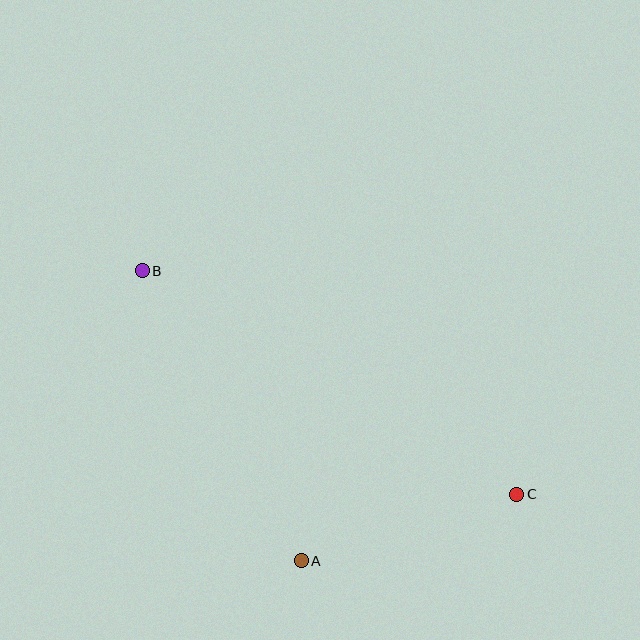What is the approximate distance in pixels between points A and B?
The distance between A and B is approximately 331 pixels.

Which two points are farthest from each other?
Points B and C are farthest from each other.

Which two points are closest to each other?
Points A and C are closest to each other.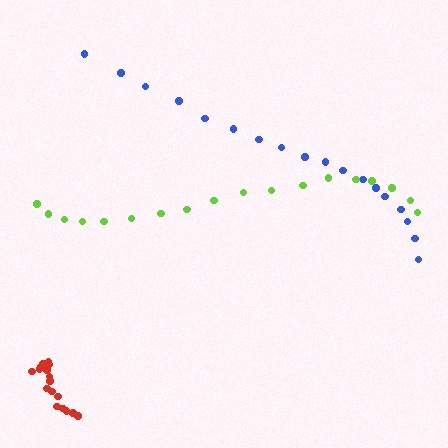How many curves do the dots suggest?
There are 3 distinct paths.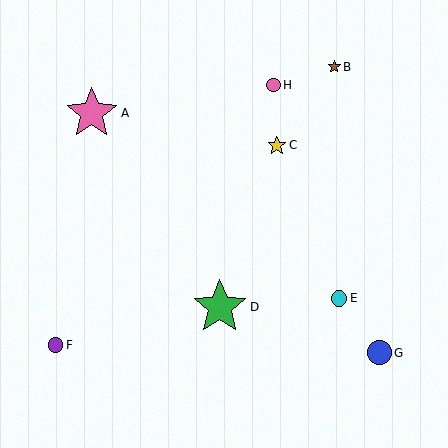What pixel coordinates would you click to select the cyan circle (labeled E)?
Click at (339, 298) to select the cyan circle E.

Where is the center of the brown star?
The center of the brown star is at (334, 67).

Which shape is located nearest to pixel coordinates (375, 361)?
The blue circle (labeled G) at (379, 353) is nearest to that location.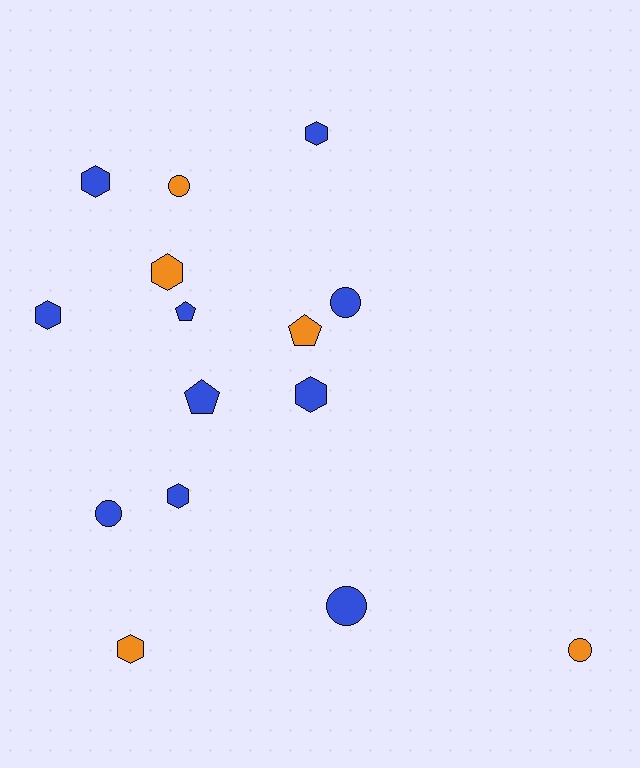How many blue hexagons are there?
There are 5 blue hexagons.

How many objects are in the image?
There are 15 objects.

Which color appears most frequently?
Blue, with 10 objects.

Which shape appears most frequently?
Hexagon, with 7 objects.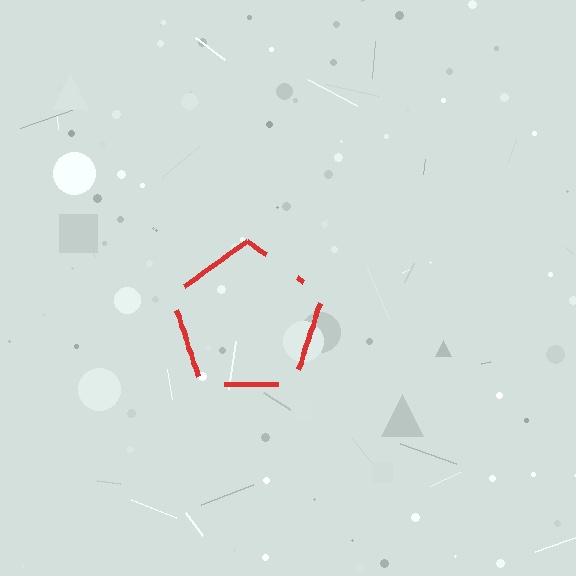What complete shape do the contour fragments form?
The contour fragments form a pentagon.